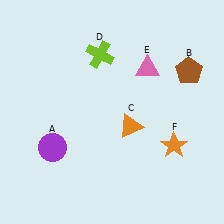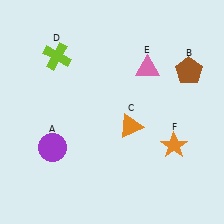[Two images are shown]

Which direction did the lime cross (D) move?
The lime cross (D) moved left.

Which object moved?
The lime cross (D) moved left.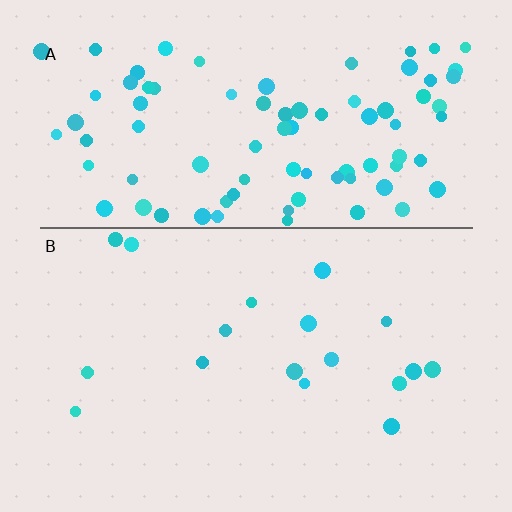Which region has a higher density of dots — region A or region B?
A (the top).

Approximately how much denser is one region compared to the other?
Approximately 5.0× — region A over region B.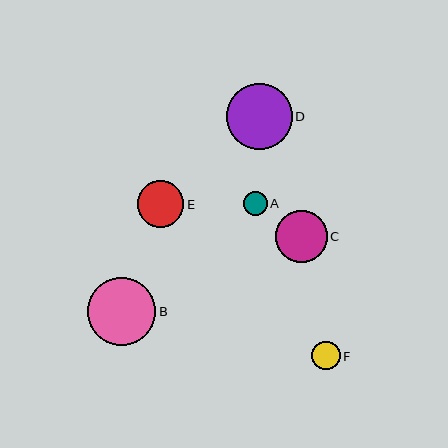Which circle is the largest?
Circle B is the largest with a size of approximately 69 pixels.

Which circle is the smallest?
Circle A is the smallest with a size of approximately 24 pixels.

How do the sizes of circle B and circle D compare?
Circle B and circle D are approximately the same size.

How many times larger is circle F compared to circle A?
Circle F is approximately 1.2 times the size of circle A.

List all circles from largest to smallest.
From largest to smallest: B, D, C, E, F, A.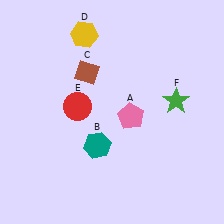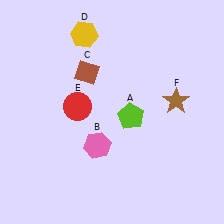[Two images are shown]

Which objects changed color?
A changed from pink to lime. B changed from teal to pink. F changed from green to brown.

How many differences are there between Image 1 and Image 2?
There are 3 differences between the two images.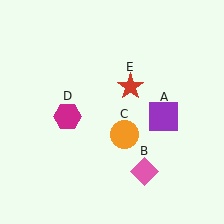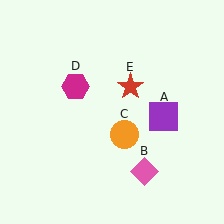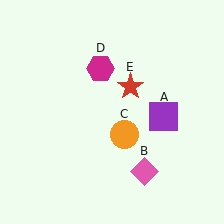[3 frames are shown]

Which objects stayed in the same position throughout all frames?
Purple square (object A) and pink diamond (object B) and orange circle (object C) and red star (object E) remained stationary.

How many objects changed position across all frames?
1 object changed position: magenta hexagon (object D).